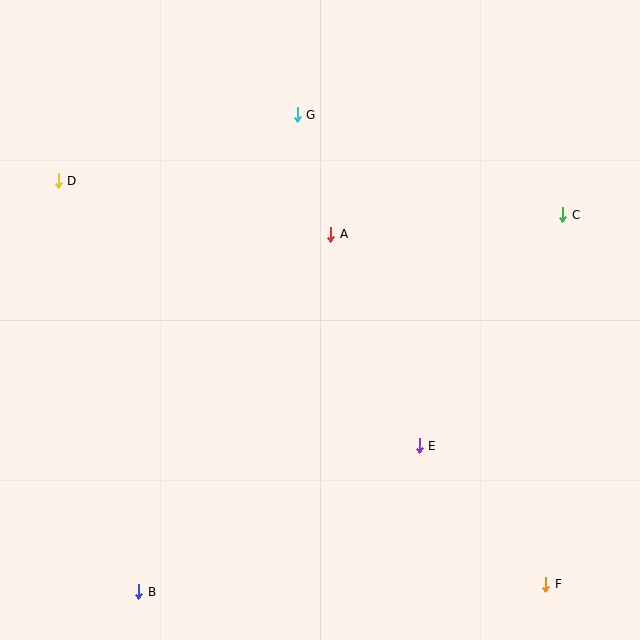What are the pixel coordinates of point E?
Point E is at (419, 446).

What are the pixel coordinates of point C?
Point C is at (563, 215).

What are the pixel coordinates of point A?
Point A is at (331, 234).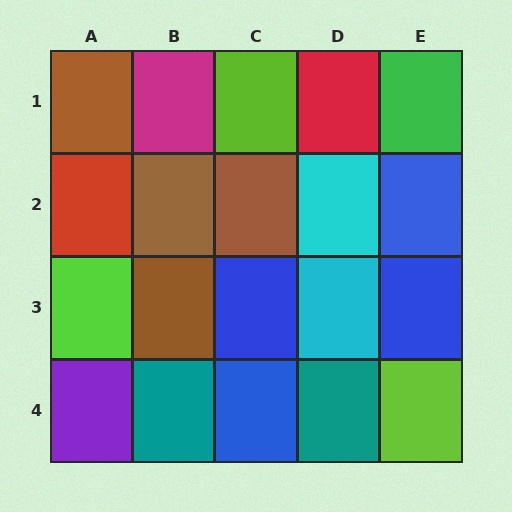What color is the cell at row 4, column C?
Blue.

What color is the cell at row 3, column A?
Lime.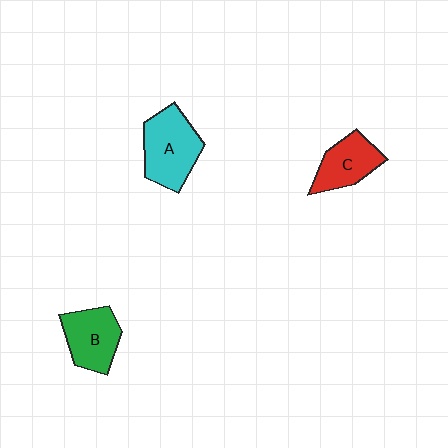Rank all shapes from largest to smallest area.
From largest to smallest: A (cyan), B (green), C (red).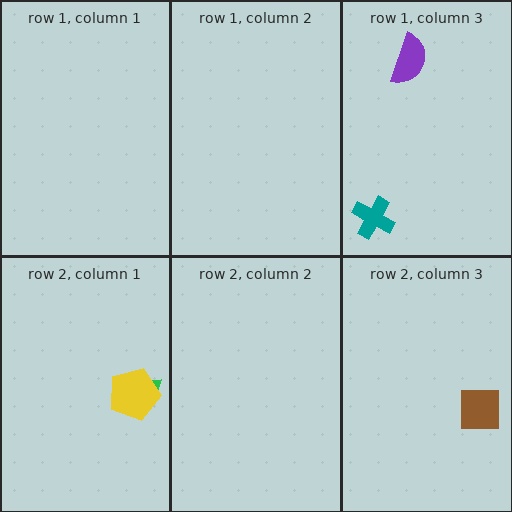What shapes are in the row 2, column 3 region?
The brown square.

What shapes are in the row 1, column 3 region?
The teal cross, the purple semicircle.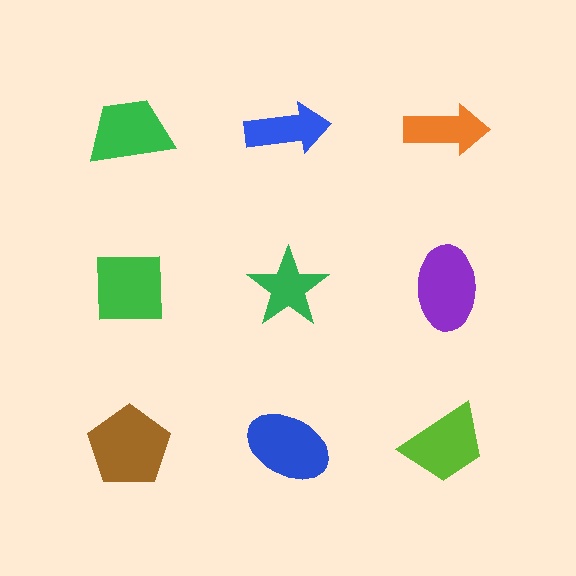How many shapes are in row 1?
3 shapes.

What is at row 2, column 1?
A green square.